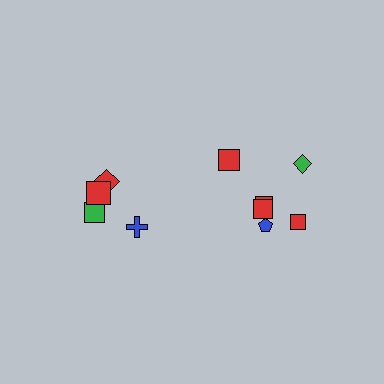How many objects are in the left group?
There are 4 objects.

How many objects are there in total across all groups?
There are 10 objects.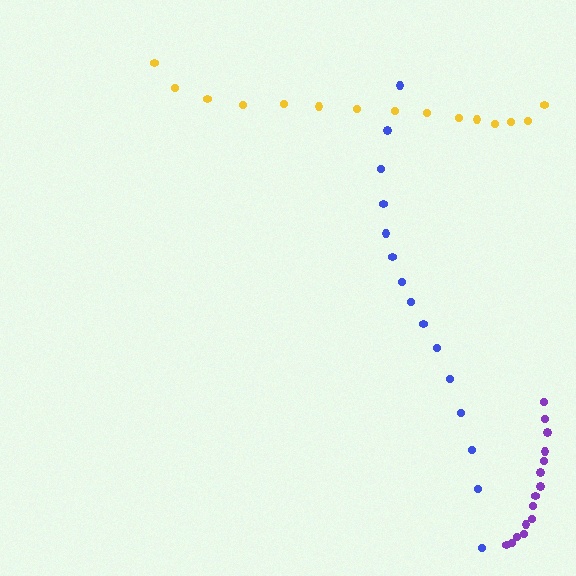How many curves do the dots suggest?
There are 3 distinct paths.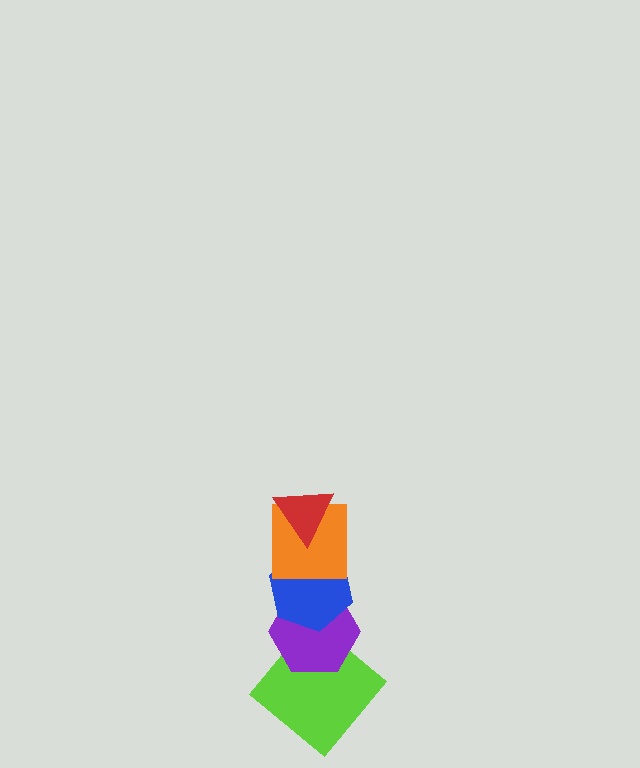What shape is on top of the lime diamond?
The purple hexagon is on top of the lime diamond.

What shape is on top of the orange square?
The red triangle is on top of the orange square.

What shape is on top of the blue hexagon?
The orange square is on top of the blue hexagon.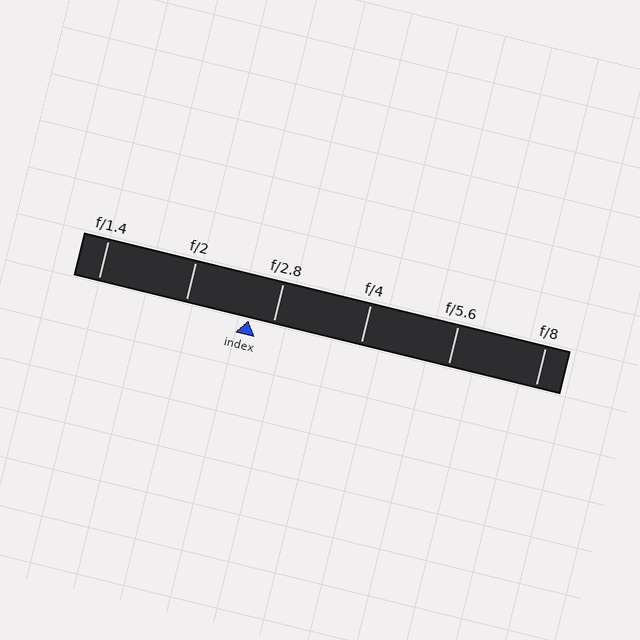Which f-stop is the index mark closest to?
The index mark is closest to f/2.8.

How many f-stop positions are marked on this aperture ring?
There are 6 f-stop positions marked.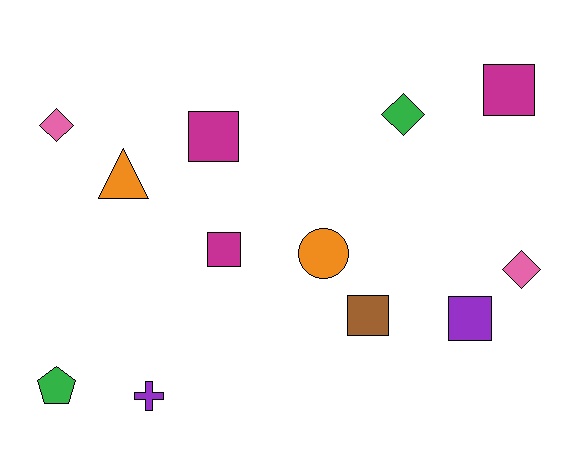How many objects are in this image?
There are 12 objects.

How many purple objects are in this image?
There are 2 purple objects.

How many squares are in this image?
There are 5 squares.